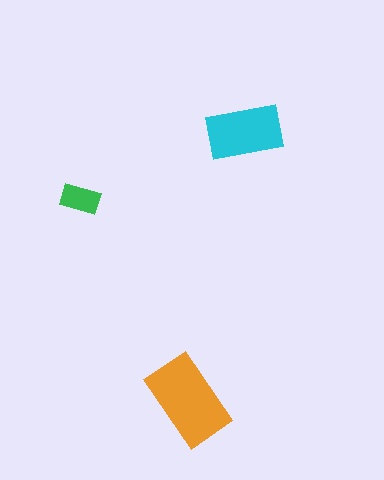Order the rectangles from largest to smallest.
the orange one, the cyan one, the green one.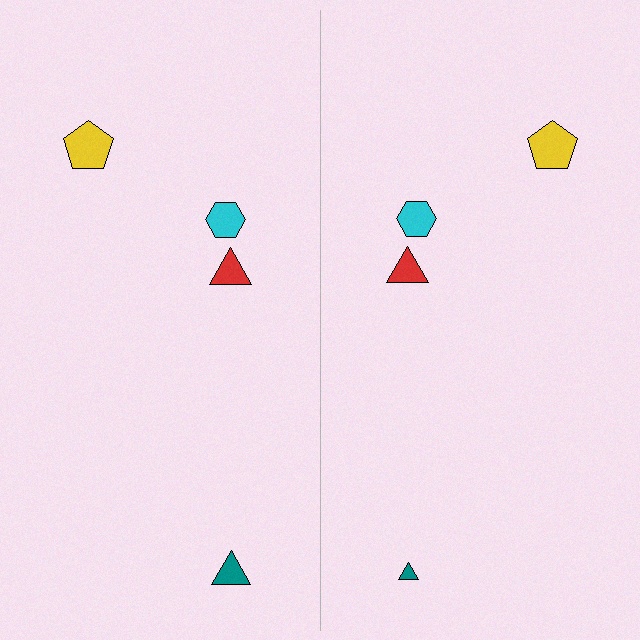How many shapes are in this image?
There are 8 shapes in this image.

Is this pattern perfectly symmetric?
No, the pattern is not perfectly symmetric. The teal triangle on the right side has a different size than its mirror counterpart.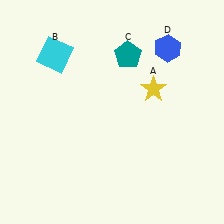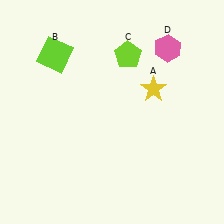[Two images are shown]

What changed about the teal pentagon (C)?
In Image 1, C is teal. In Image 2, it changed to lime.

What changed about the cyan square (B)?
In Image 1, B is cyan. In Image 2, it changed to lime.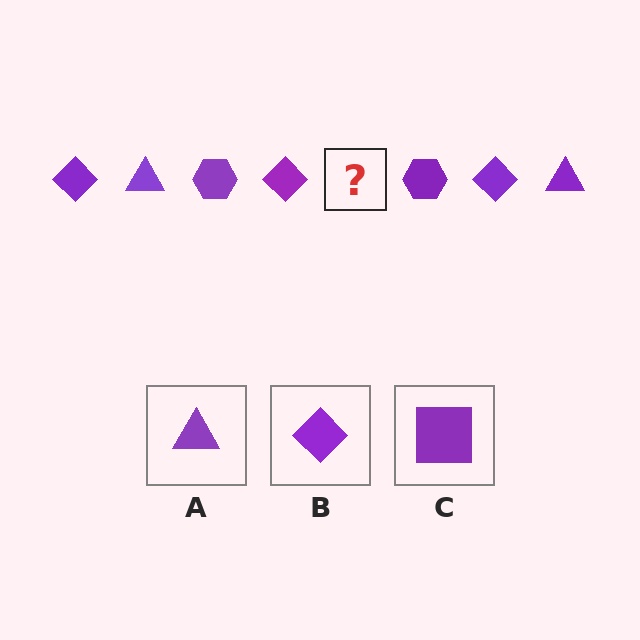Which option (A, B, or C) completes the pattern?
A.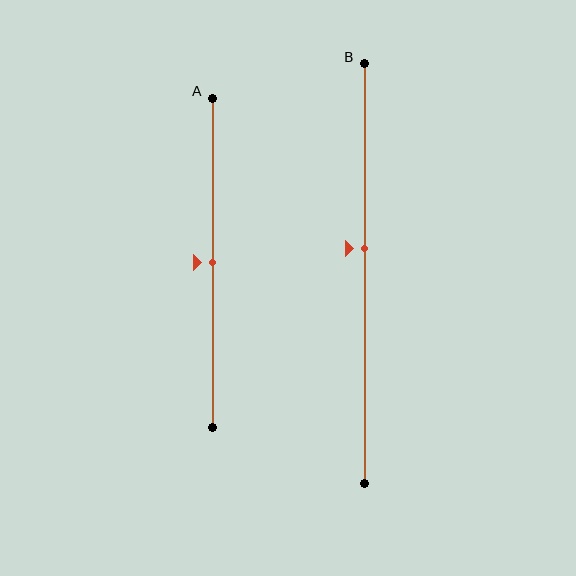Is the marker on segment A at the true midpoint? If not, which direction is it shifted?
Yes, the marker on segment A is at the true midpoint.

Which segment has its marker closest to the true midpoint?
Segment A has its marker closest to the true midpoint.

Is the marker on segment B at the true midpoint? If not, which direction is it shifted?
No, the marker on segment B is shifted upward by about 6% of the segment length.